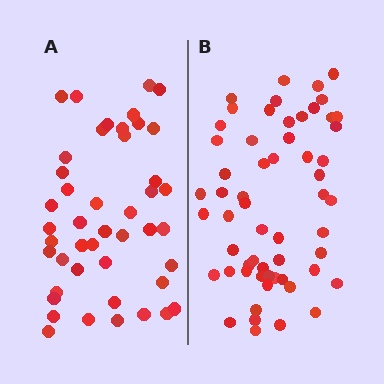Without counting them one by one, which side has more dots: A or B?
Region B (the right region) has more dots.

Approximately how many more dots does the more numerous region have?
Region B has approximately 15 more dots than region A.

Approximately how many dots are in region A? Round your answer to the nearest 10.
About 40 dots. (The exact count is 45, which rounds to 40.)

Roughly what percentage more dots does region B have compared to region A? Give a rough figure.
About 30% more.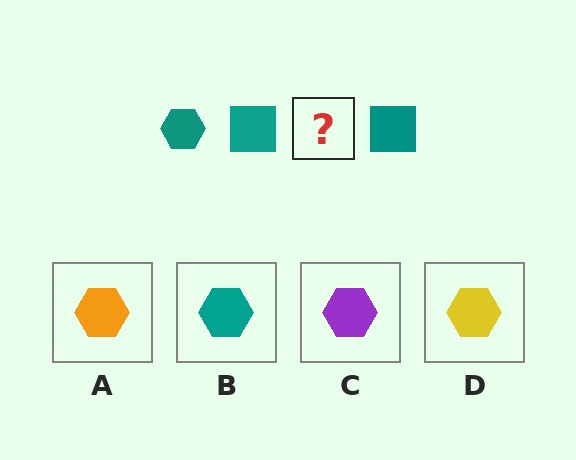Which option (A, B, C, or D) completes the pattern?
B.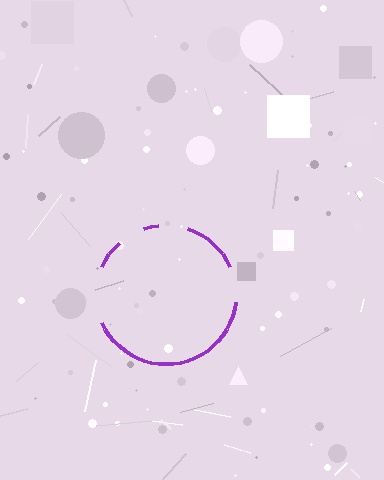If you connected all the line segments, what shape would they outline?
They would outline a circle.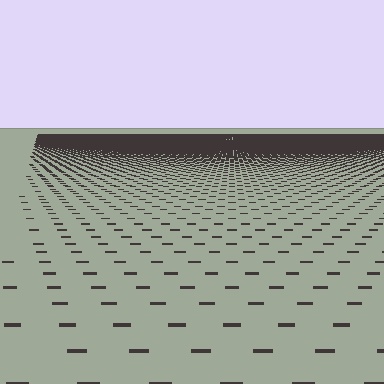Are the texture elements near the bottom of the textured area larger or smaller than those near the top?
Larger. Near the bottom, elements are closer to the viewer and appear at a bigger on-screen size.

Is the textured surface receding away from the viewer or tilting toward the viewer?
The surface is receding away from the viewer. Texture elements get smaller and denser toward the top.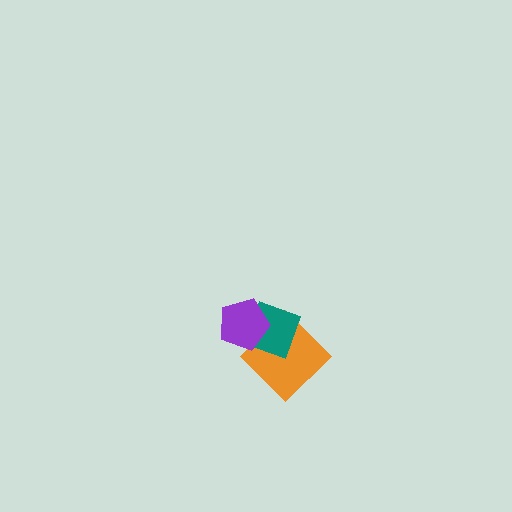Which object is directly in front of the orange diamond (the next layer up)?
The teal diamond is directly in front of the orange diamond.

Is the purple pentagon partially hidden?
No, no other shape covers it.